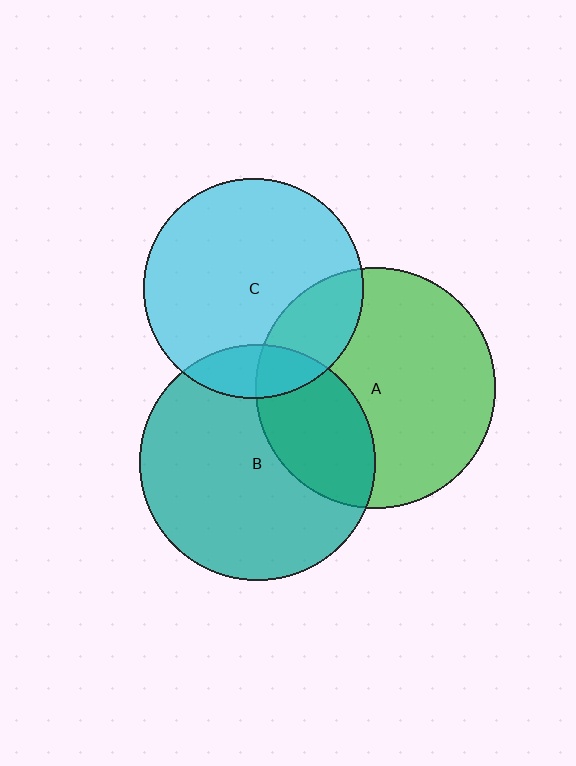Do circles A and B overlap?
Yes.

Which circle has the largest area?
Circle A (green).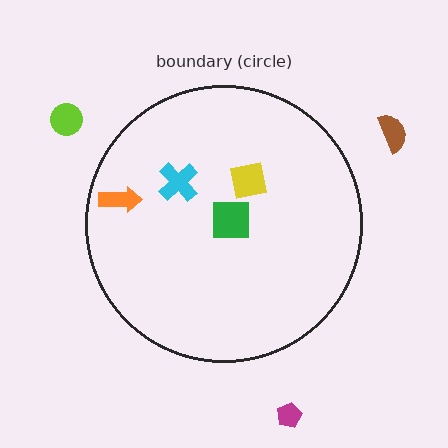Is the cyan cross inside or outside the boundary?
Inside.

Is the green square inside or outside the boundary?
Inside.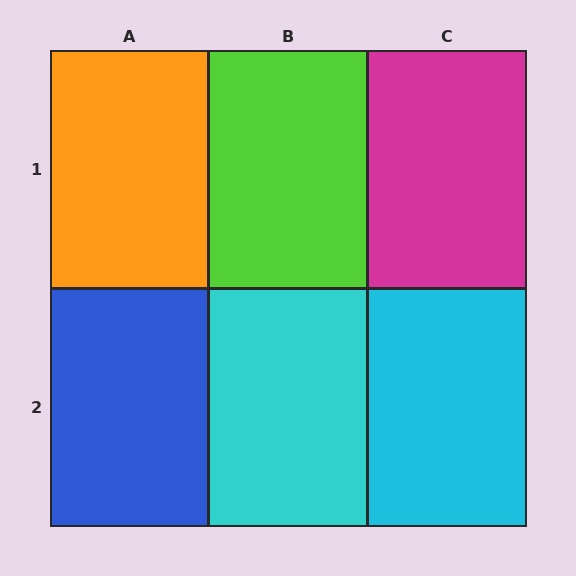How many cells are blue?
1 cell is blue.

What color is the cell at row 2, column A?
Blue.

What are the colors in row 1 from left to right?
Orange, lime, magenta.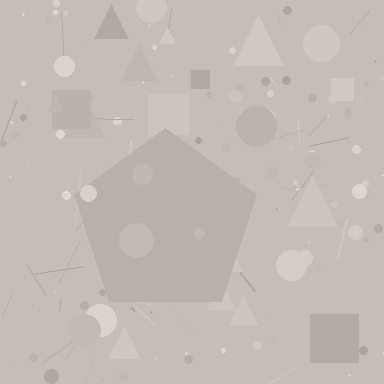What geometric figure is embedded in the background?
A pentagon is embedded in the background.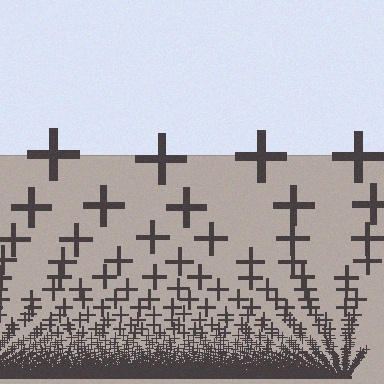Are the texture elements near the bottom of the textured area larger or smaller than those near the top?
Smaller. The gradient is inverted — elements near the bottom are smaller and denser.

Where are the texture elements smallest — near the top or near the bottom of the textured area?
Near the bottom.